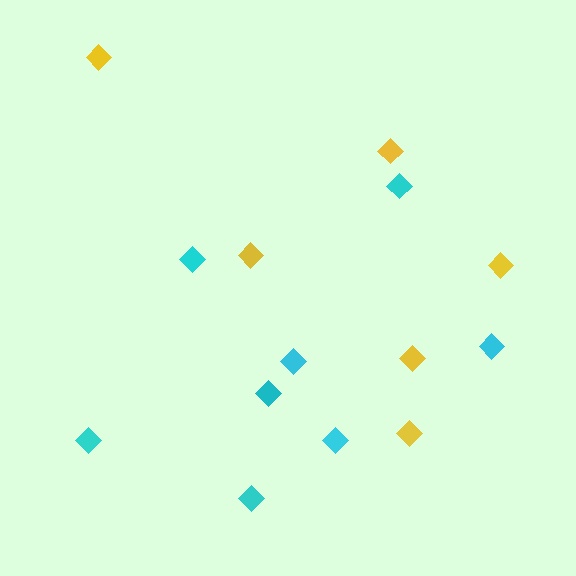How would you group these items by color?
There are 2 groups: one group of yellow diamonds (6) and one group of cyan diamonds (8).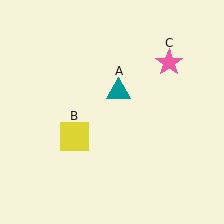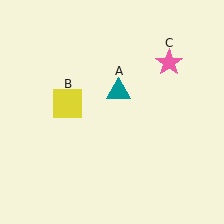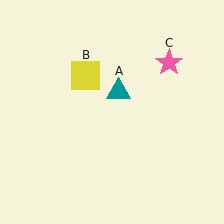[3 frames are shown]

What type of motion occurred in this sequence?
The yellow square (object B) rotated clockwise around the center of the scene.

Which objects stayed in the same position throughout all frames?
Teal triangle (object A) and pink star (object C) remained stationary.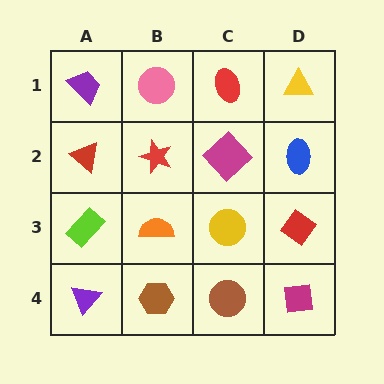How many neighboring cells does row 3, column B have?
4.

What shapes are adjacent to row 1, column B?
A red star (row 2, column B), a purple trapezoid (row 1, column A), a red ellipse (row 1, column C).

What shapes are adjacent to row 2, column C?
A red ellipse (row 1, column C), a yellow circle (row 3, column C), a red star (row 2, column B), a blue ellipse (row 2, column D).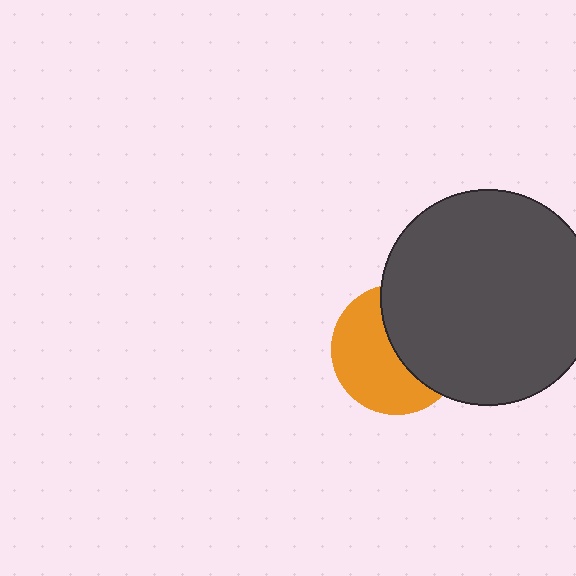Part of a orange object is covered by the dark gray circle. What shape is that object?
It is a circle.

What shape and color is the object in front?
The object in front is a dark gray circle.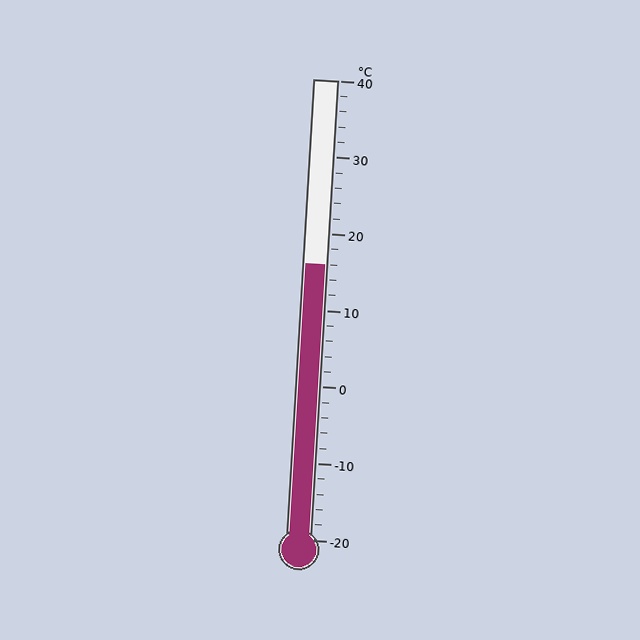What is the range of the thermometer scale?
The thermometer scale ranges from -20°C to 40°C.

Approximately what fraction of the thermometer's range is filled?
The thermometer is filled to approximately 60% of its range.